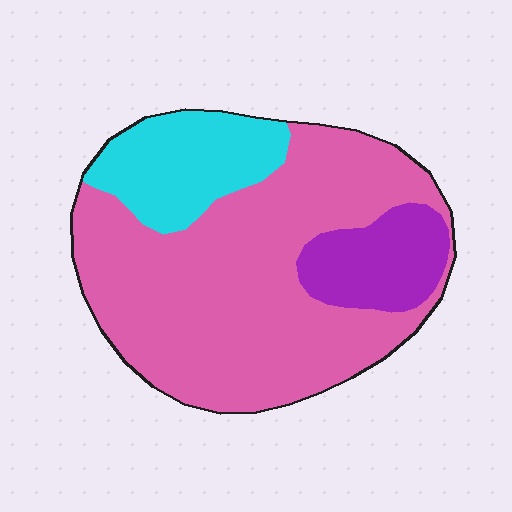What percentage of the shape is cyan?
Cyan takes up between a sixth and a third of the shape.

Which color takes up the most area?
Pink, at roughly 70%.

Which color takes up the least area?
Purple, at roughly 15%.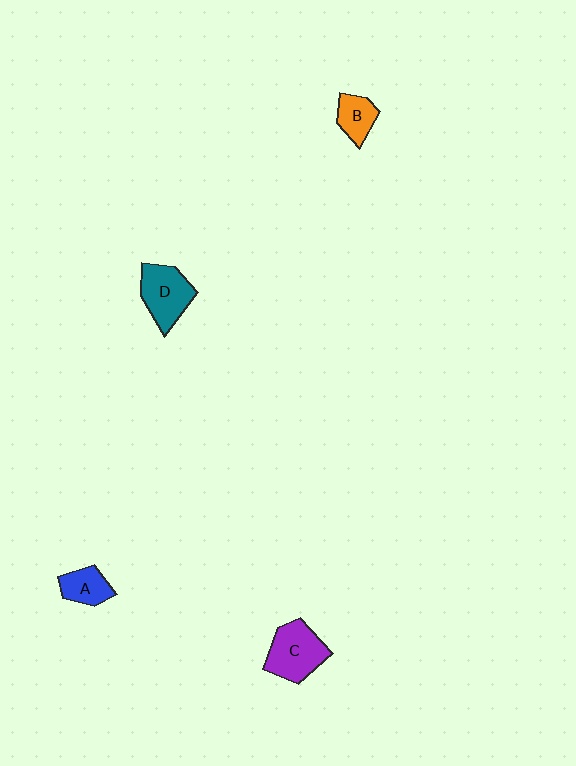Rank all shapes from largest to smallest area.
From largest to smallest: C (purple), D (teal), A (blue), B (orange).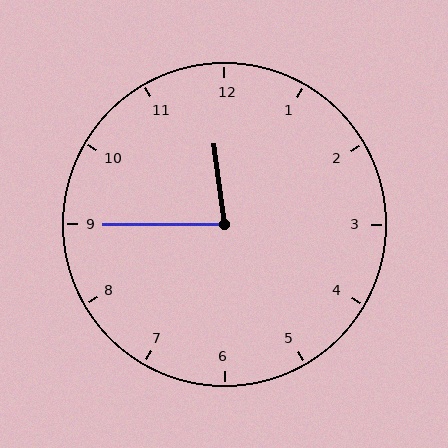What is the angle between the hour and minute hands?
Approximately 82 degrees.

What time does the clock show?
11:45.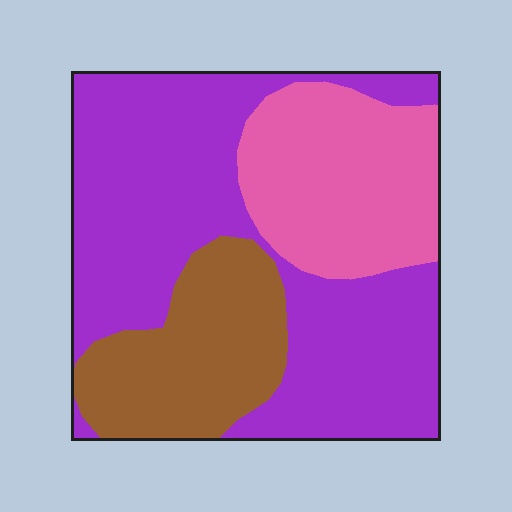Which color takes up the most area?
Purple, at roughly 55%.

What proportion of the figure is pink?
Pink takes up about one quarter (1/4) of the figure.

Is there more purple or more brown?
Purple.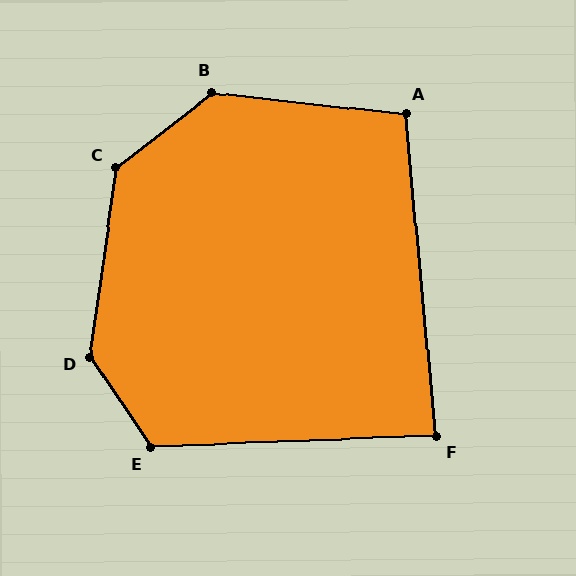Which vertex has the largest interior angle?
D, at approximately 138 degrees.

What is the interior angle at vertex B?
Approximately 135 degrees (obtuse).